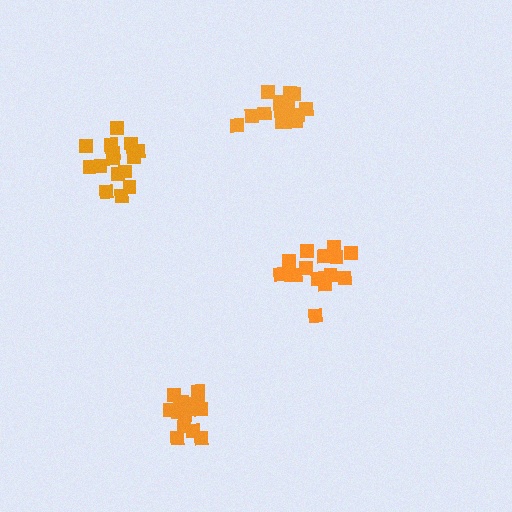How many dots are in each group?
Group 1: 15 dots, Group 2: 16 dots, Group 3: 16 dots, Group 4: 15 dots (62 total).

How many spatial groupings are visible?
There are 4 spatial groupings.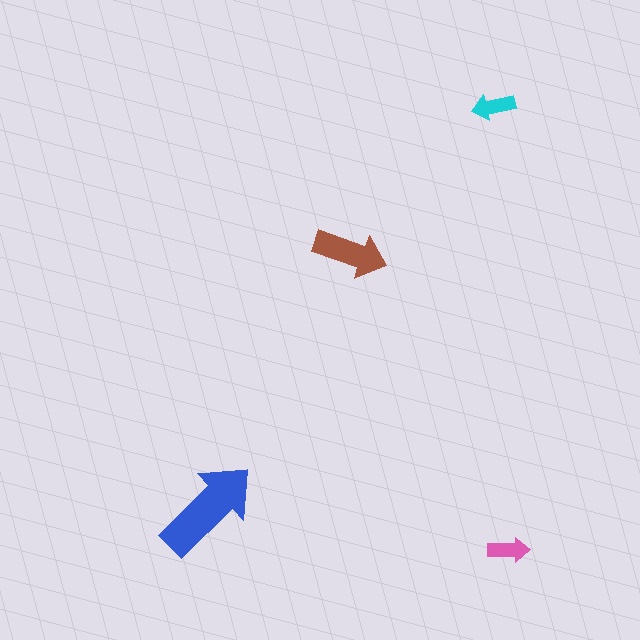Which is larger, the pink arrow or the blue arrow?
The blue one.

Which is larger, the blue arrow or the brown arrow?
The blue one.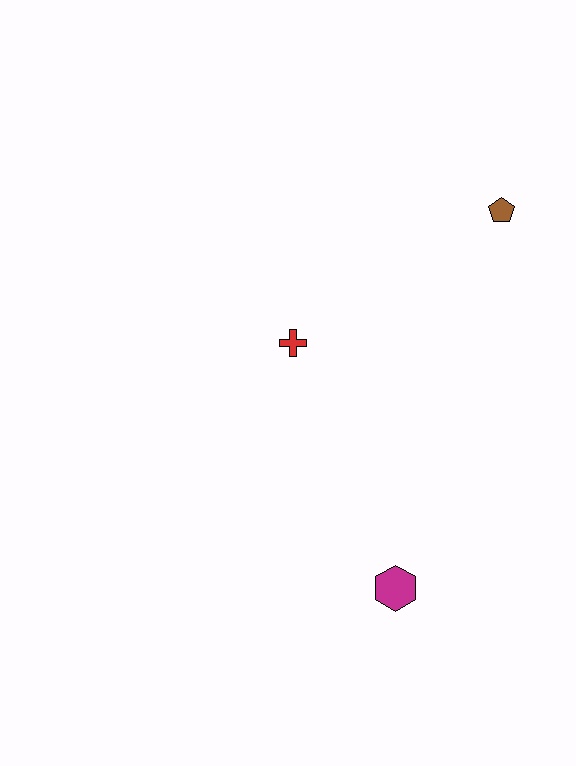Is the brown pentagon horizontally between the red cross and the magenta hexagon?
No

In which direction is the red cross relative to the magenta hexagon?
The red cross is above the magenta hexagon.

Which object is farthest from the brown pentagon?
The magenta hexagon is farthest from the brown pentagon.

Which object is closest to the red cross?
The brown pentagon is closest to the red cross.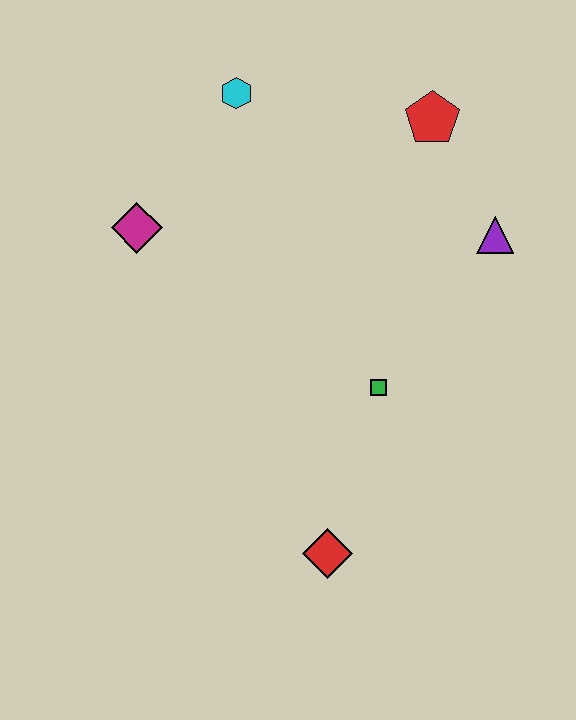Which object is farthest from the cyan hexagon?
The red diamond is farthest from the cyan hexagon.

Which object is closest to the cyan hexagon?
The magenta diamond is closest to the cyan hexagon.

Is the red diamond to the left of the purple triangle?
Yes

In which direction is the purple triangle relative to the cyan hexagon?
The purple triangle is to the right of the cyan hexagon.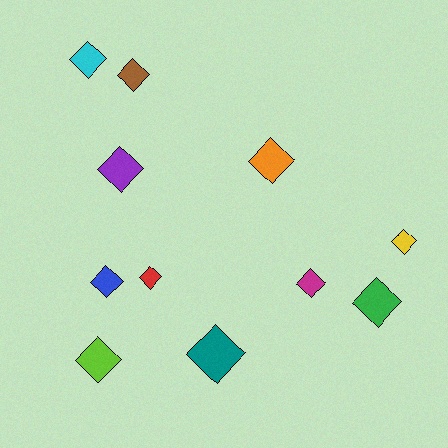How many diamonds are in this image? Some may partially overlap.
There are 11 diamonds.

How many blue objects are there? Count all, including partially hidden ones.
There is 1 blue object.